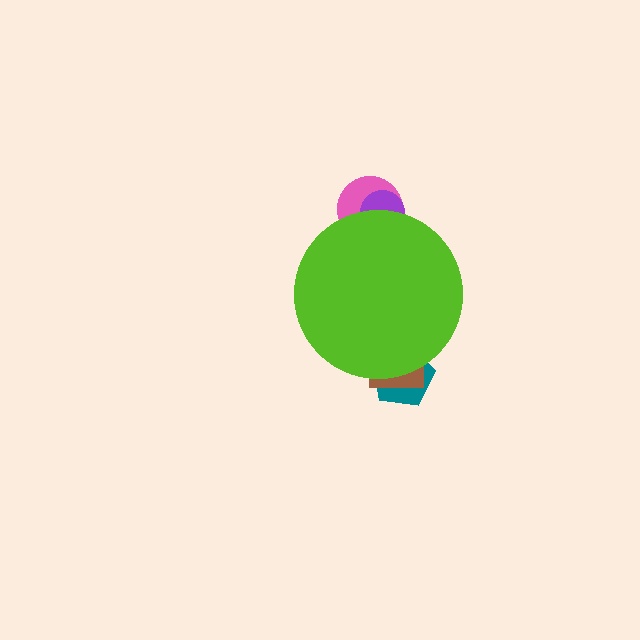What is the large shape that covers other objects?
A lime circle.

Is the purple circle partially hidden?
Yes, the purple circle is partially hidden behind the lime circle.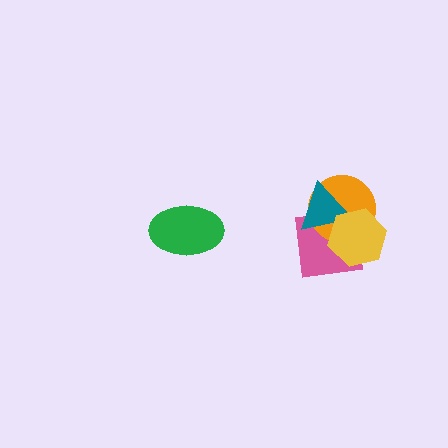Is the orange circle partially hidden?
Yes, it is partially covered by another shape.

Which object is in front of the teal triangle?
The yellow hexagon is in front of the teal triangle.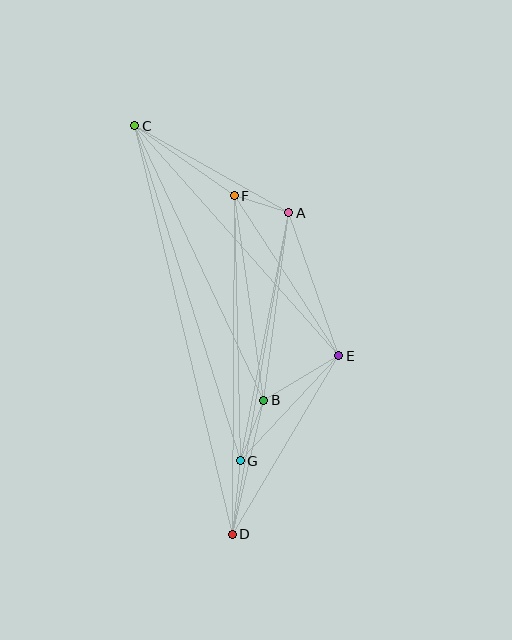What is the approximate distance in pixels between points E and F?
The distance between E and F is approximately 191 pixels.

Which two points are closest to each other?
Points A and F are closest to each other.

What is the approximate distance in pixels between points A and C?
The distance between A and C is approximately 177 pixels.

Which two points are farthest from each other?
Points C and D are farthest from each other.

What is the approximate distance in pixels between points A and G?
The distance between A and G is approximately 252 pixels.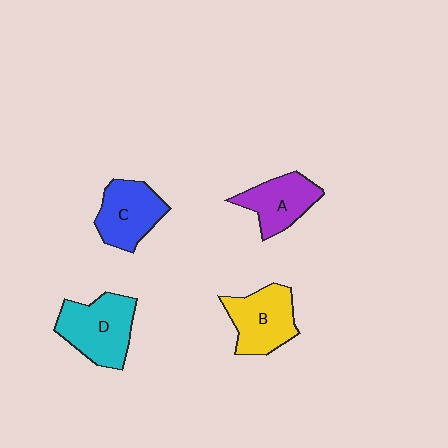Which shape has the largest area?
Shape D (cyan).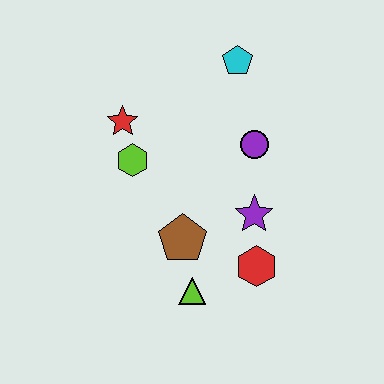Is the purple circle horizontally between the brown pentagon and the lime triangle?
No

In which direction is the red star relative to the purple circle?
The red star is to the left of the purple circle.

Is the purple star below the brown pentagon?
No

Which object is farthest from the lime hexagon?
The red hexagon is farthest from the lime hexagon.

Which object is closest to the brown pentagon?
The lime triangle is closest to the brown pentagon.